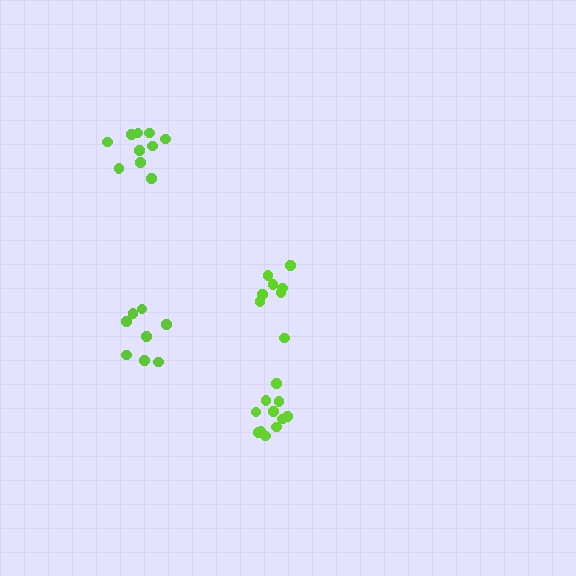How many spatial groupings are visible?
There are 4 spatial groupings.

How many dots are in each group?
Group 1: 10 dots, Group 2: 8 dots, Group 3: 8 dots, Group 4: 11 dots (37 total).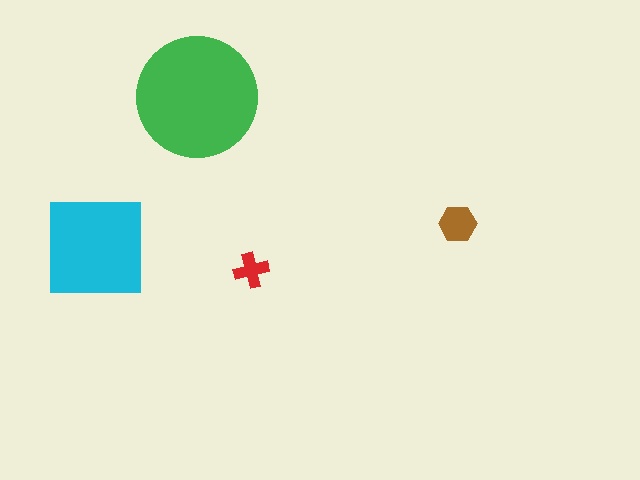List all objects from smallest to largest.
The red cross, the brown hexagon, the cyan square, the green circle.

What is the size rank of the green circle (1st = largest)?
1st.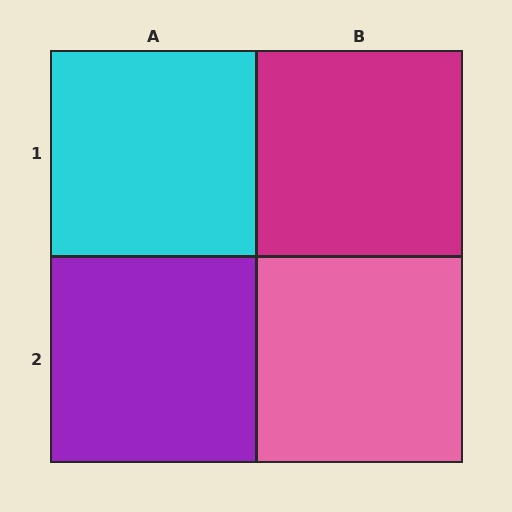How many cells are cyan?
1 cell is cyan.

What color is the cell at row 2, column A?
Purple.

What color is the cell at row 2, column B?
Pink.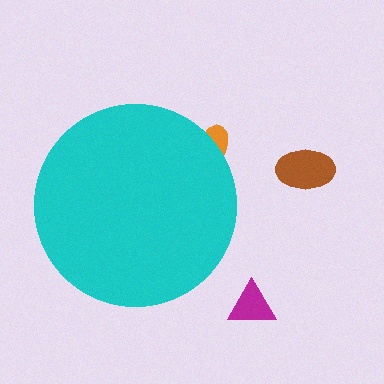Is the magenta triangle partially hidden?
No, the magenta triangle is fully visible.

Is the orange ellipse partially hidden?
Yes, the orange ellipse is partially hidden behind the cyan circle.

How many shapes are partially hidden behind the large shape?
1 shape is partially hidden.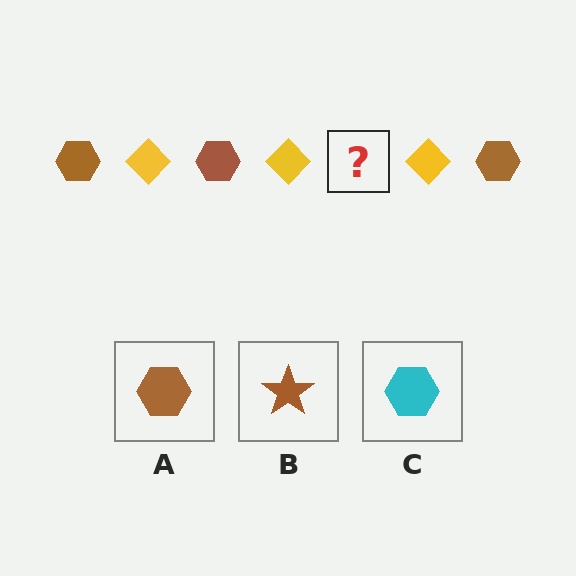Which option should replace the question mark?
Option A.